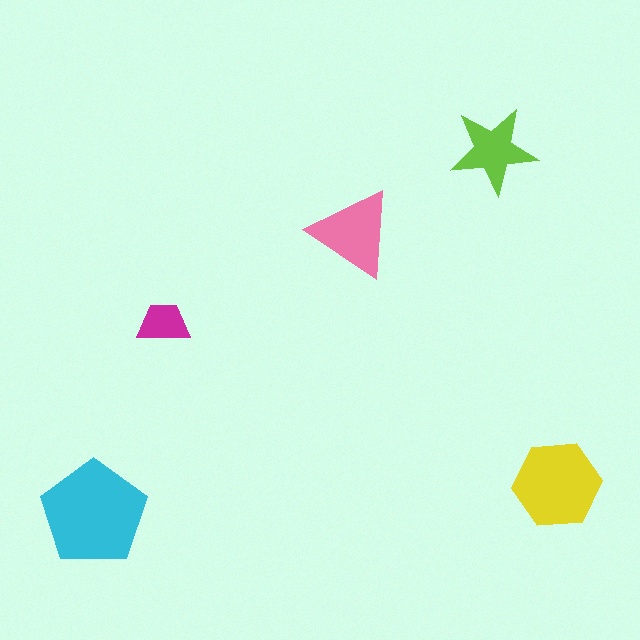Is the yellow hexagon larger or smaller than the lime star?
Larger.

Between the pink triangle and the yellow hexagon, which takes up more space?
The yellow hexagon.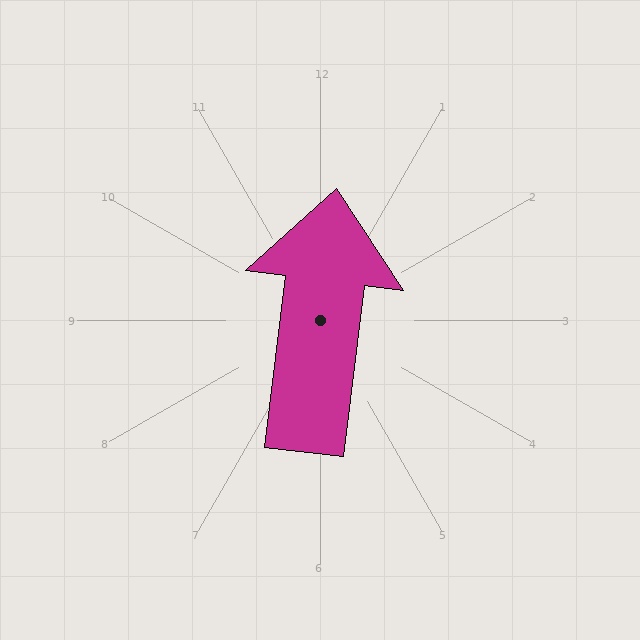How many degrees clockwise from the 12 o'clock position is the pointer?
Approximately 7 degrees.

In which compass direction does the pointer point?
North.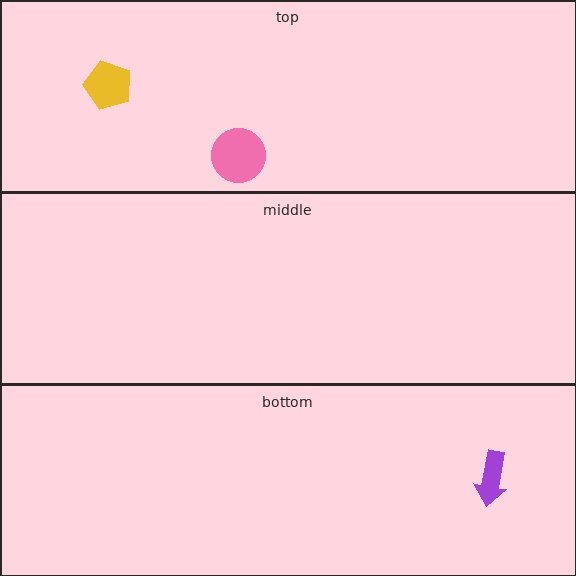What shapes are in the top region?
The yellow pentagon, the pink circle.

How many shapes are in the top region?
2.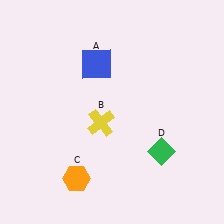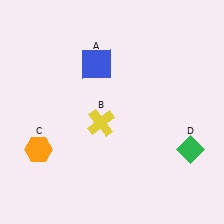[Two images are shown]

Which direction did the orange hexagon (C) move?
The orange hexagon (C) moved left.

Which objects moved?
The objects that moved are: the orange hexagon (C), the green diamond (D).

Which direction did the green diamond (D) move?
The green diamond (D) moved right.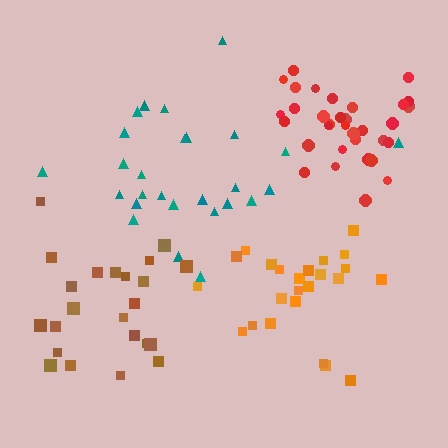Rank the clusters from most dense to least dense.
red, orange, brown, teal.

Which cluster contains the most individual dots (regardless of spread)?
Red (33).